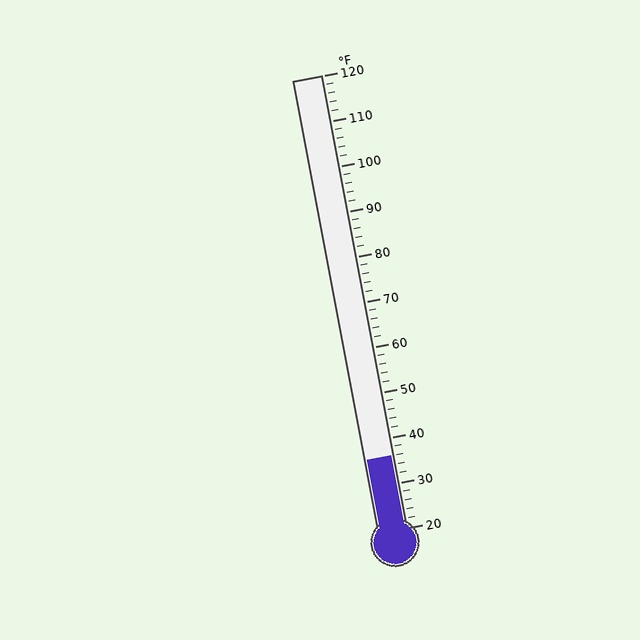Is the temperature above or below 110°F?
The temperature is below 110°F.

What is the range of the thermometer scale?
The thermometer scale ranges from 20°F to 120°F.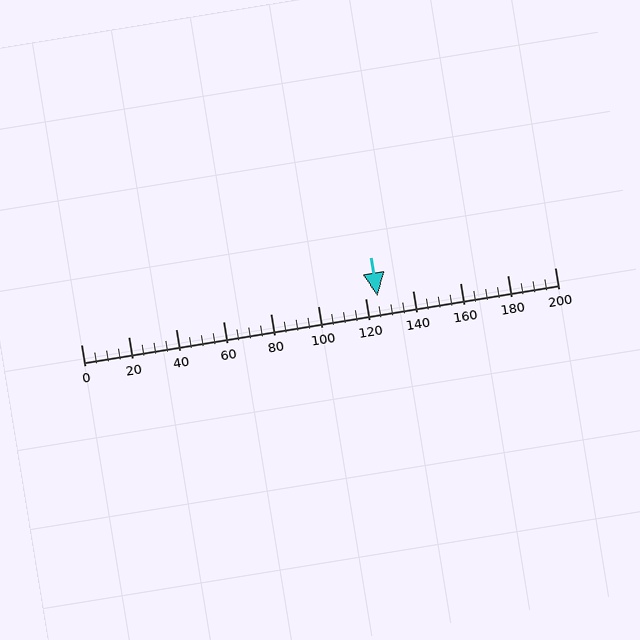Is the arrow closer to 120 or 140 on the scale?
The arrow is closer to 120.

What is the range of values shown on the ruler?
The ruler shows values from 0 to 200.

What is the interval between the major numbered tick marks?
The major tick marks are spaced 20 units apart.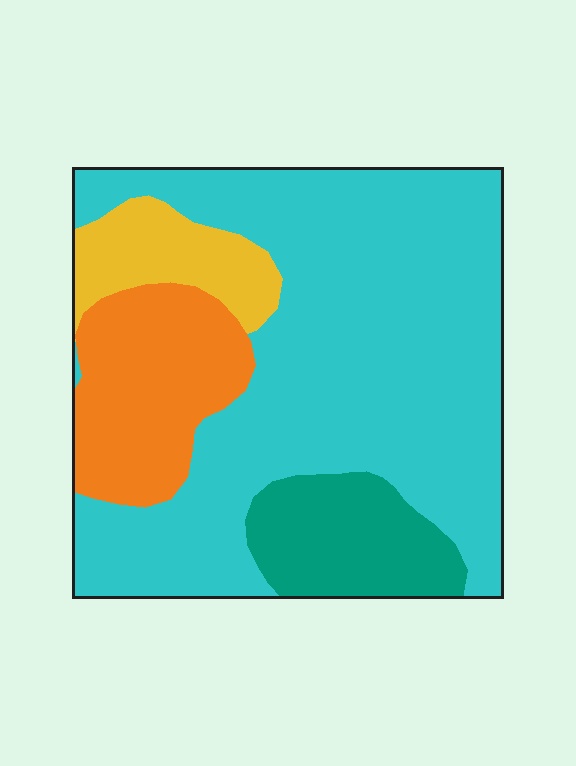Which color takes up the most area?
Cyan, at roughly 65%.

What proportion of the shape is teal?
Teal takes up about one eighth (1/8) of the shape.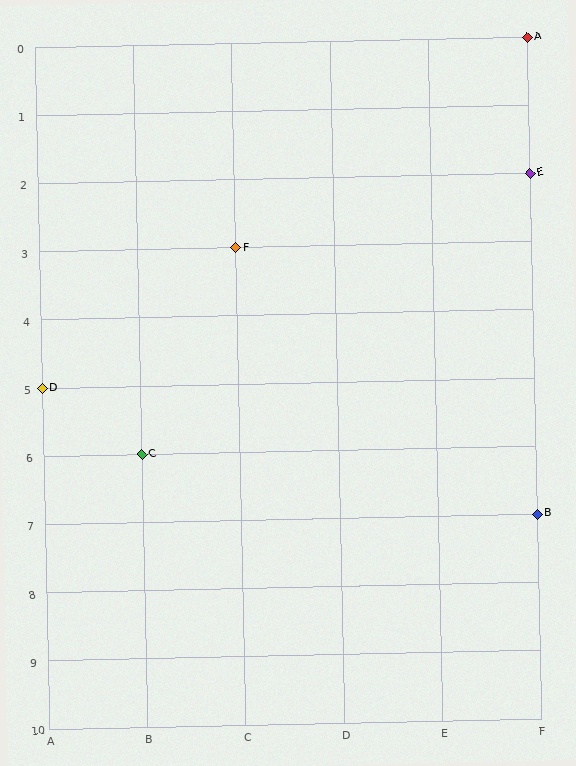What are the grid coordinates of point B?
Point B is at grid coordinates (F, 7).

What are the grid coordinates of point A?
Point A is at grid coordinates (F, 0).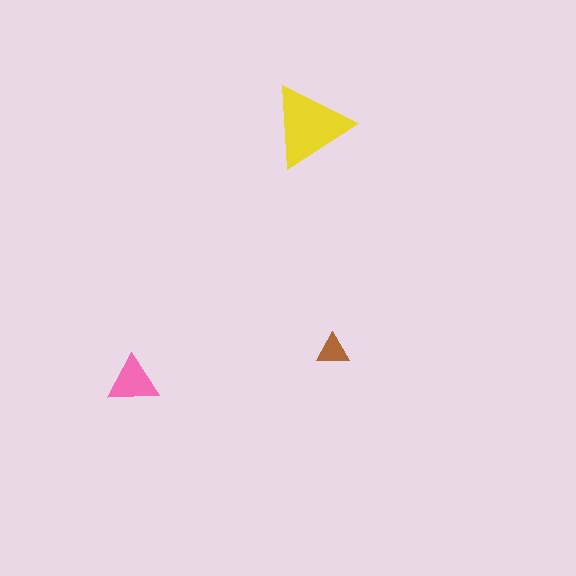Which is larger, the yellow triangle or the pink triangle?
The yellow one.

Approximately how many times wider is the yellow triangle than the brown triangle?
About 2.5 times wider.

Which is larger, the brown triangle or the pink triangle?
The pink one.